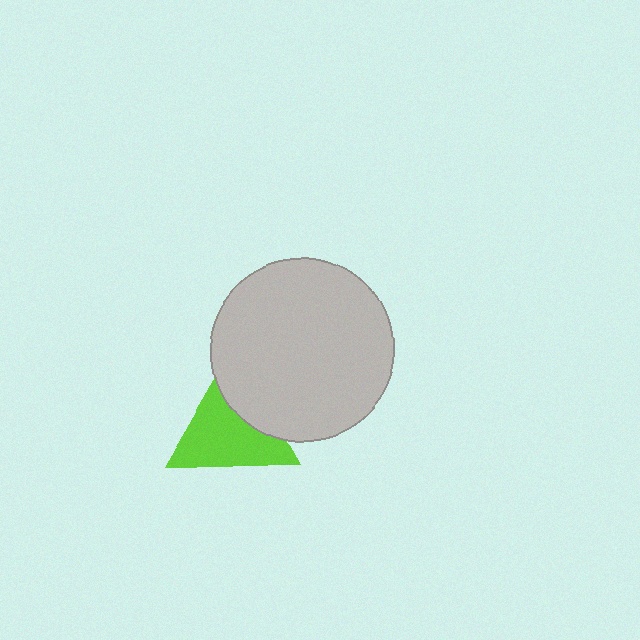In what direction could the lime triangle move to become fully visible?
The lime triangle could move toward the lower-left. That would shift it out from behind the light gray circle entirely.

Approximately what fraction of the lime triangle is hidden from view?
Roughly 31% of the lime triangle is hidden behind the light gray circle.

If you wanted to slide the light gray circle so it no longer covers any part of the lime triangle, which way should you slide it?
Slide it toward the upper-right — that is the most direct way to separate the two shapes.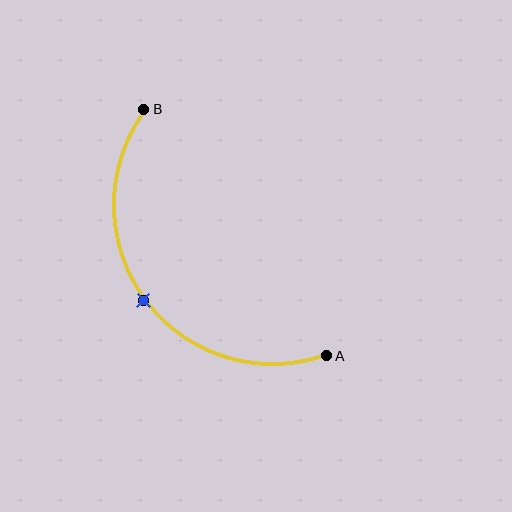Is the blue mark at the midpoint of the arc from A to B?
Yes. The blue mark lies on the arc at equal arc-length from both A and B — it is the arc midpoint.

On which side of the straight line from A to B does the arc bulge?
The arc bulges below and to the left of the straight line connecting A and B.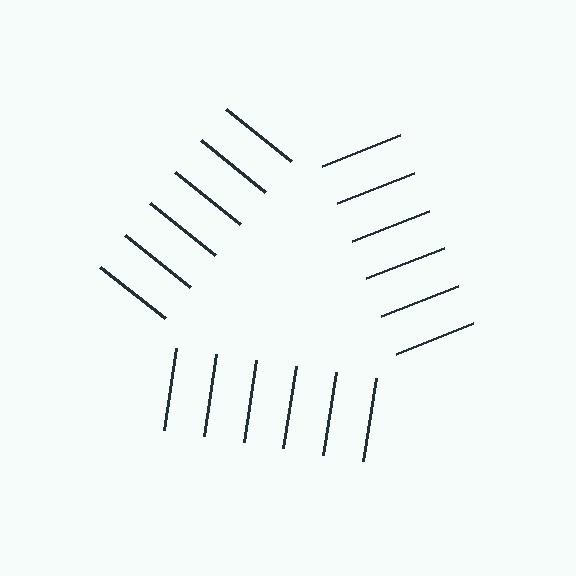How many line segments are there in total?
18 — 6 along each of the 3 edges.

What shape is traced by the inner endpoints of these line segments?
An illusory triangle — the line segments terminate on its edges but no continuous stroke is drawn.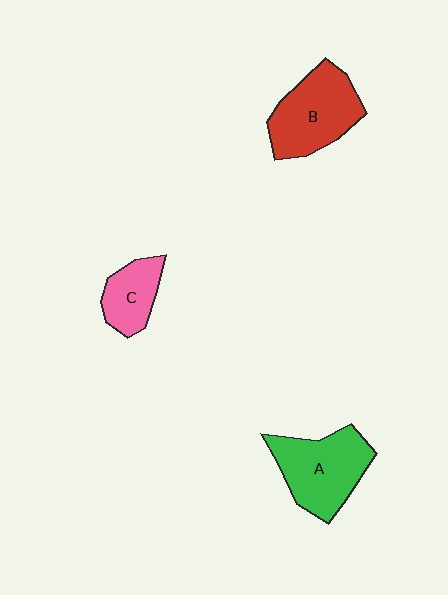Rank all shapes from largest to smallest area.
From largest to smallest: A (green), B (red), C (pink).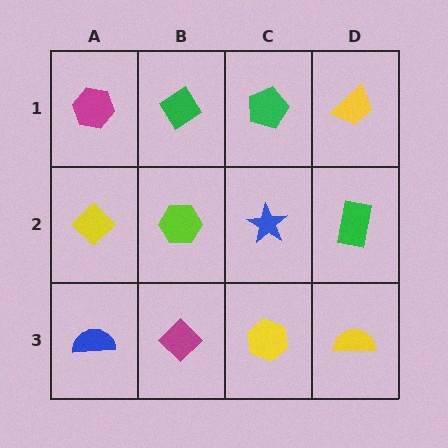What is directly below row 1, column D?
A green rectangle.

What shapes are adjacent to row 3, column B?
A lime hexagon (row 2, column B), a blue semicircle (row 3, column A), a yellow hexagon (row 3, column C).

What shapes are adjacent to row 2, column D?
A yellow trapezoid (row 1, column D), a yellow semicircle (row 3, column D), a blue star (row 2, column C).